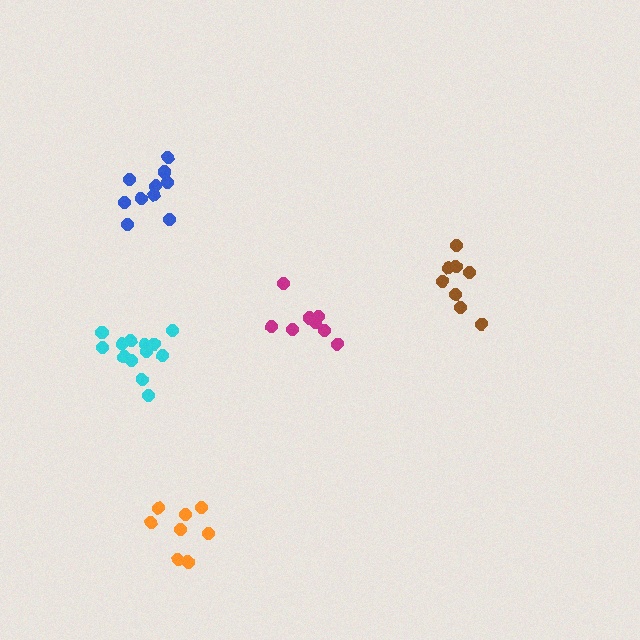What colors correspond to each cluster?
The clusters are colored: brown, magenta, cyan, blue, orange.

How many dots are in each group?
Group 1: 8 dots, Group 2: 8 dots, Group 3: 13 dots, Group 4: 10 dots, Group 5: 8 dots (47 total).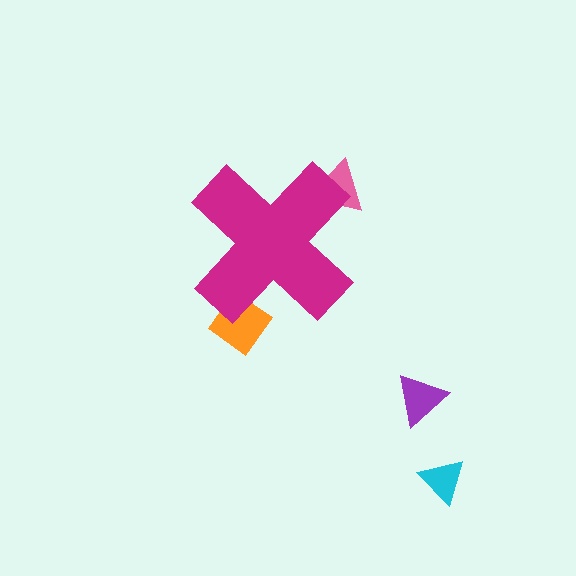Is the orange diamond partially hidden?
Yes, the orange diamond is partially hidden behind the magenta cross.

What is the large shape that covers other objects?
A magenta cross.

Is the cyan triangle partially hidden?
No, the cyan triangle is fully visible.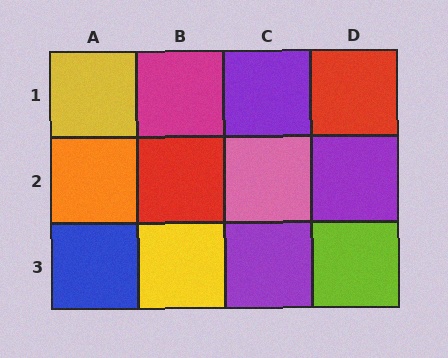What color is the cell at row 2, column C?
Pink.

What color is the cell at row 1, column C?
Purple.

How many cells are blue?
1 cell is blue.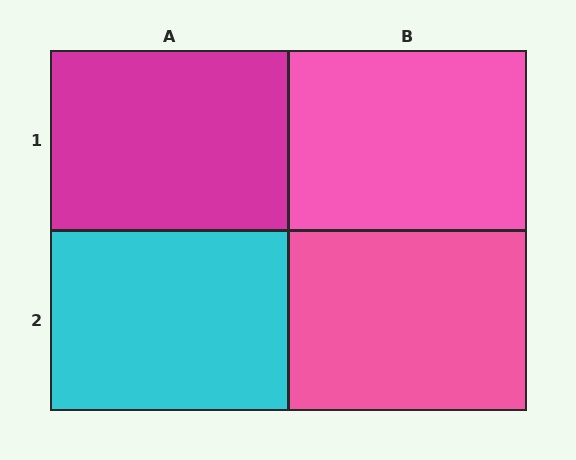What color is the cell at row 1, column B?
Pink.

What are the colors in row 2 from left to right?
Cyan, pink.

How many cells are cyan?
1 cell is cyan.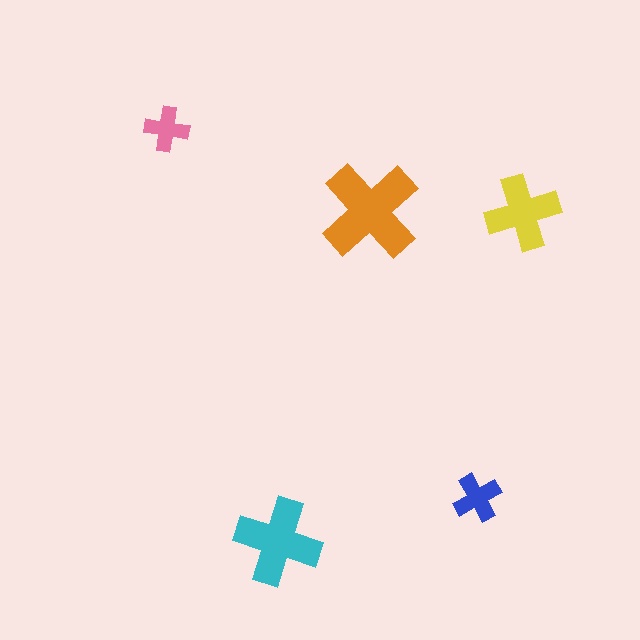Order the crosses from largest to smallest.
the orange one, the cyan one, the yellow one, the blue one, the pink one.